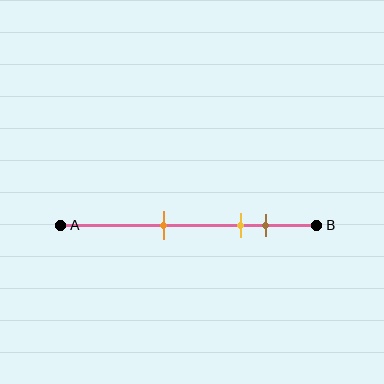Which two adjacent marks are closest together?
The yellow and brown marks are the closest adjacent pair.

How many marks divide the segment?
There are 3 marks dividing the segment.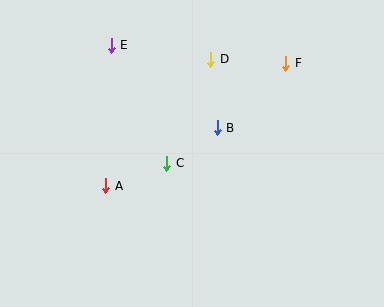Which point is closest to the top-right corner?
Point F is closest to the top-right corner.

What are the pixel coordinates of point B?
Point B is at (217, 128).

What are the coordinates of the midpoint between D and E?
The midpoint between D and E is at (161, 52).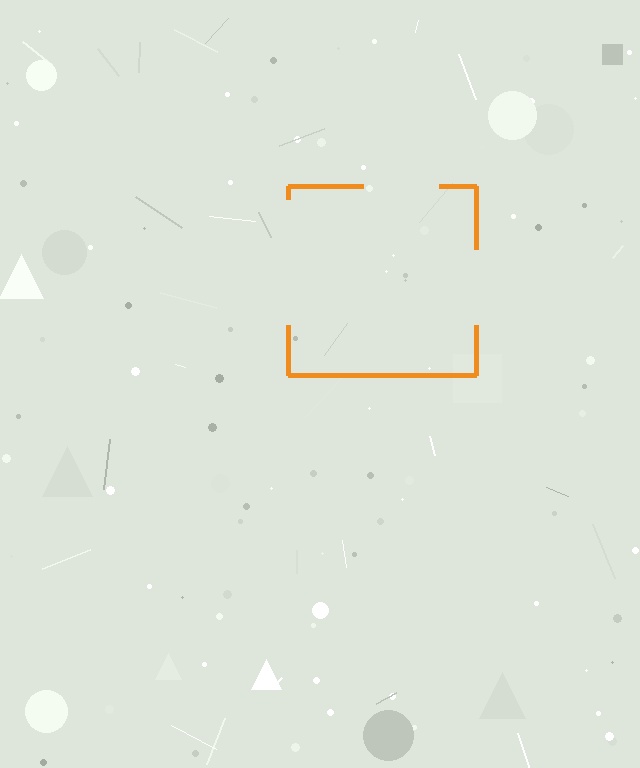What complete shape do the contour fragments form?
The contour fragments form a square.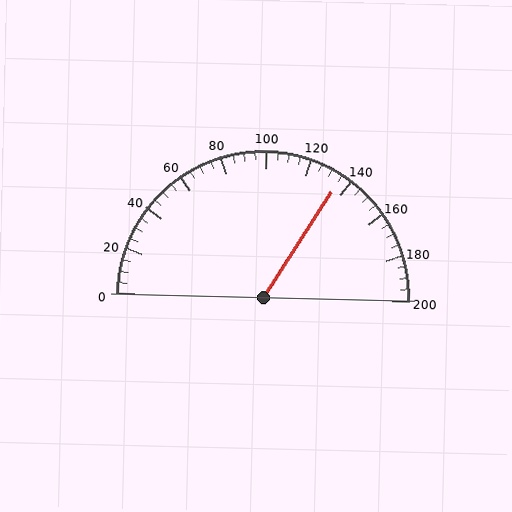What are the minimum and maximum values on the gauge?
The gauge ranges from 0 to 200.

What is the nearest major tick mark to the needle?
The nearest major tick mark is 140.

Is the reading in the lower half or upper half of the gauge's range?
The reading is in the upper half of the range (0 to 200).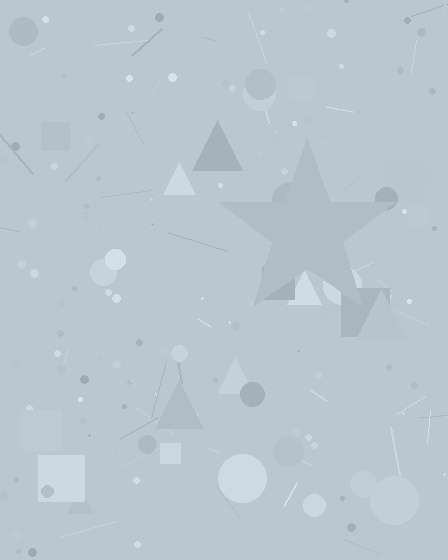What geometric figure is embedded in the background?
A star is embedded in the background.